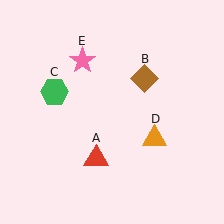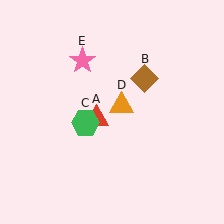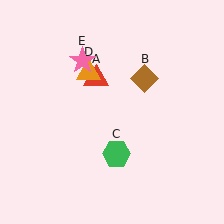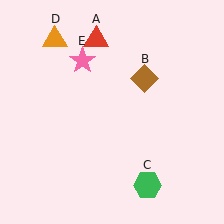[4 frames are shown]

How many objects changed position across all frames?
3 objects changed position: red triangle (object A), green hexagon (object C), orange triangle (object D).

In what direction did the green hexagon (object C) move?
The green hexagon (object C) moved down and to the right.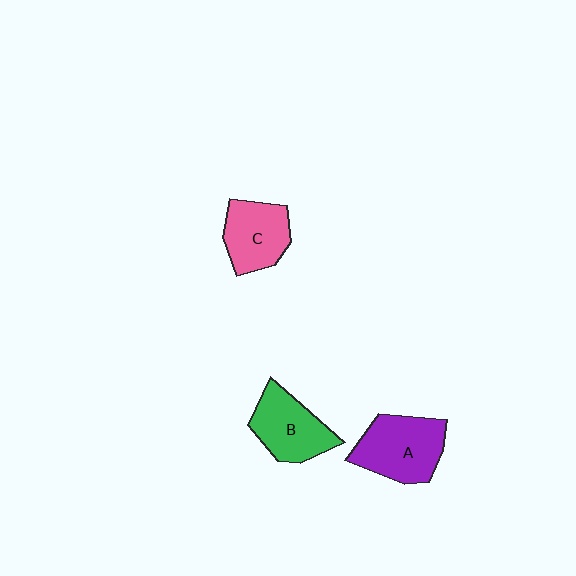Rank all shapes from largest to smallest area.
From largest to smallest: A (purple), B (green), C (pink).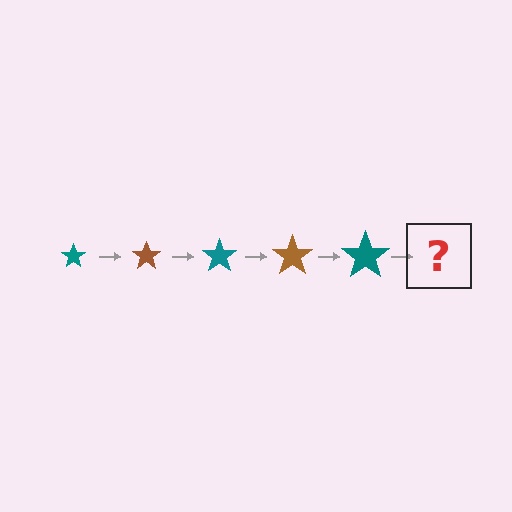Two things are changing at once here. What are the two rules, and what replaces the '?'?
The two rules are that the star grows larger each step and the color cycles through teal and brown. The '?' should be a brown star, larger than the previous one.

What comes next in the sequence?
The next element should be a brown star, larger than the previous one.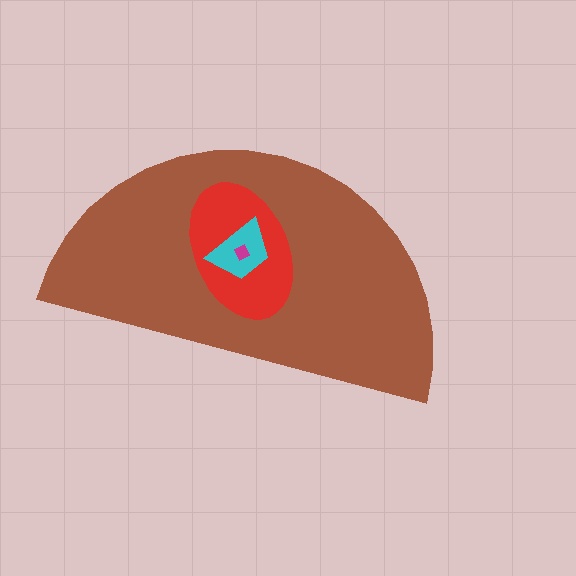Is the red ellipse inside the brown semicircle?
Yes.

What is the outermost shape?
The brown semicircle.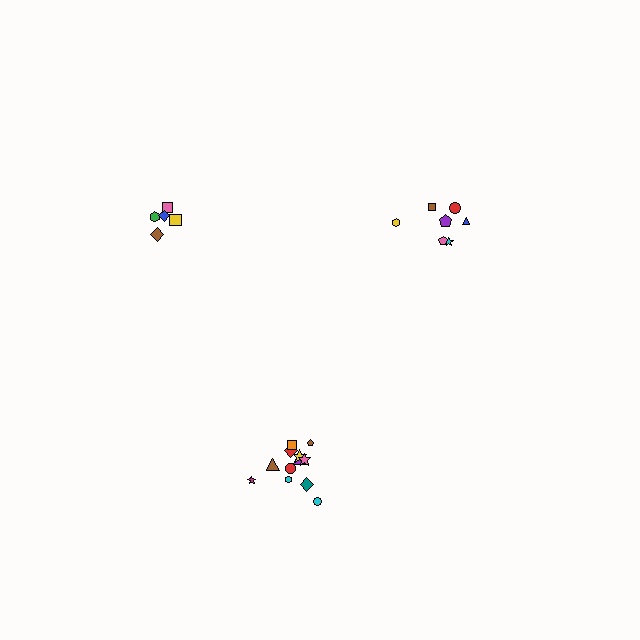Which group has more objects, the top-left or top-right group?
The top-right group.